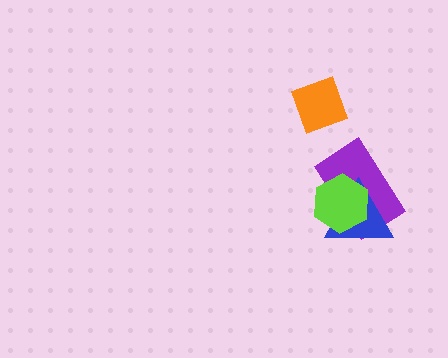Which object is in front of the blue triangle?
The lime hexagon is in front of the blue triangle.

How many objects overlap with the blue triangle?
2 objects overlap with the blue triangle.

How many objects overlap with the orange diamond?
0 objects overlap with the orange diamond.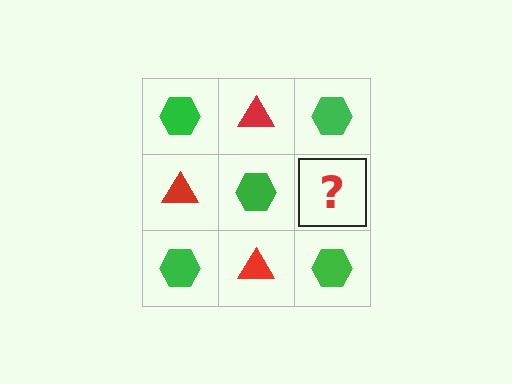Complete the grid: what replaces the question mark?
The question mark should be replaced with a red triangle.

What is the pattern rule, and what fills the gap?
The rule is that it alternates green hexagon and red triangle in a checkerboard pattern. The gap should be filled with a red triangle.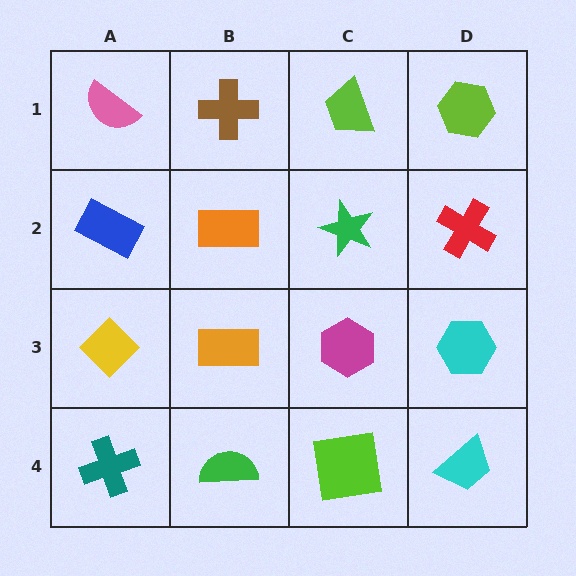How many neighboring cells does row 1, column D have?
2.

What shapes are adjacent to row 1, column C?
A green star (row 2, column C), a brown cross (row 1, column B), a lime hexagon (row 1, column D).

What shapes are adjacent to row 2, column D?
A lime hexagon (row 1, column D), a cyan hexagon (row 3, column D), a green star (row 2, column C).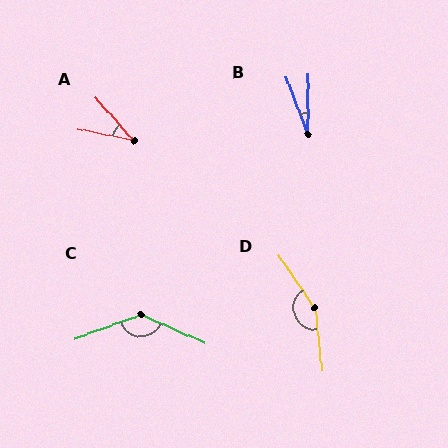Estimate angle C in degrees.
Approximately 137 degrees.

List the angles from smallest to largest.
B (21°), A (37°), C (137°), D (152°).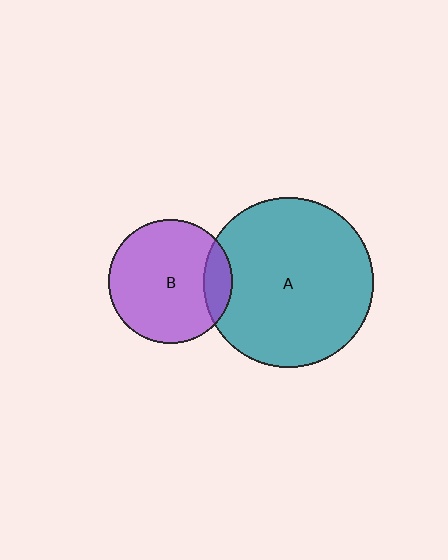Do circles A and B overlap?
Yes.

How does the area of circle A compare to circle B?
Approximately 1.9 times.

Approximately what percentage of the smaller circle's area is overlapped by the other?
Approximately 15%.